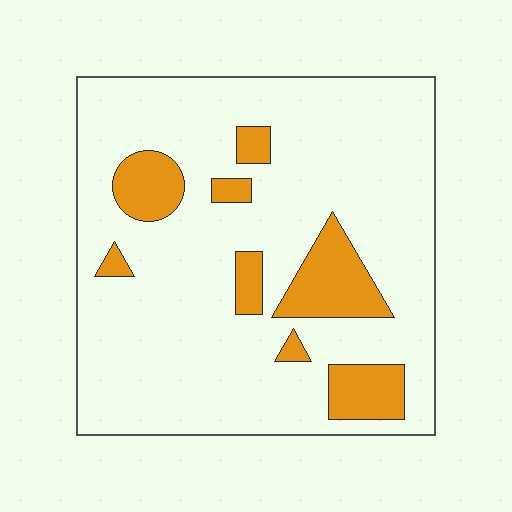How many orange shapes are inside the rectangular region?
8.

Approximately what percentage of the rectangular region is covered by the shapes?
Approximately 15%.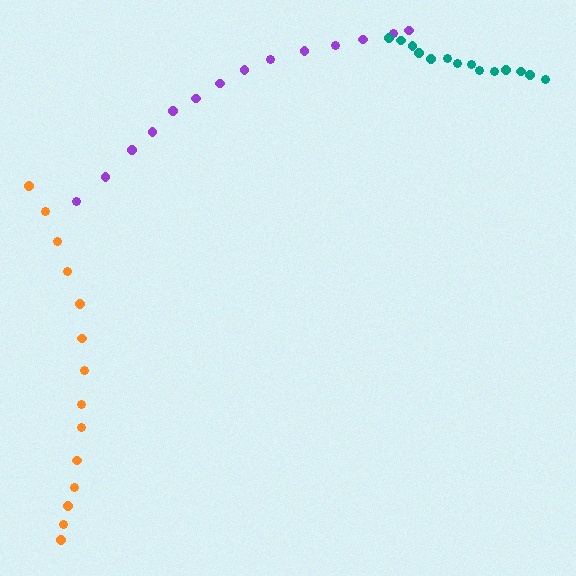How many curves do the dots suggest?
There are 3 distinct paths.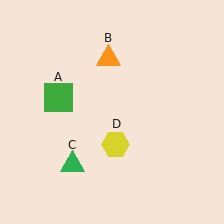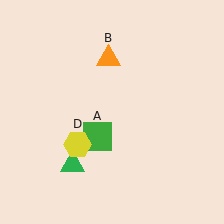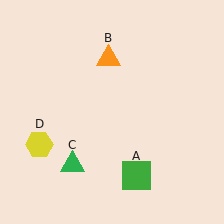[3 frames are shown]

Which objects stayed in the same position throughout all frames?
Orange triangle (object B) and green triangle (object C) remained stationary.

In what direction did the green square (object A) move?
The green square (object A) moved down and to the right.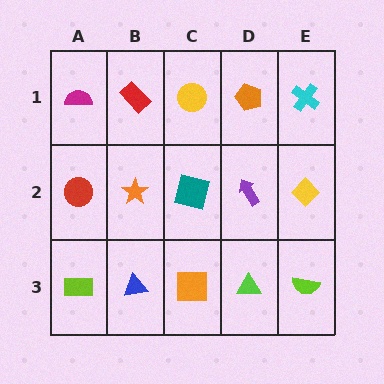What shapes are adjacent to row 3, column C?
A teal square (row 2, column C), a blue triangle (row 3, column B), a lime triangle (row 3, column D).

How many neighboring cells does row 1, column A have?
2.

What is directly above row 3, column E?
A yellow diamond.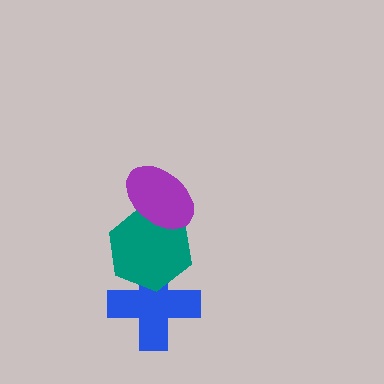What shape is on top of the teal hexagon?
The purple ellipse is on top of the teal hexagon.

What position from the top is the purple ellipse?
The purple ellipse is 1st from the top.